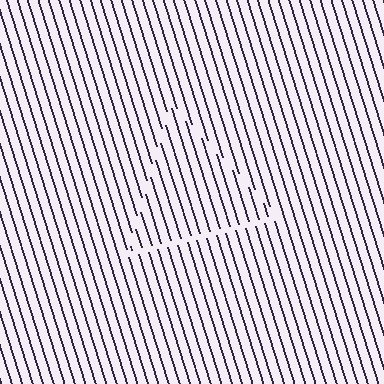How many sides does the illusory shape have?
3 sides — the line-ends trace a triangle.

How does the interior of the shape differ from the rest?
The interior of the shape contains the same grating, shifted by half a period — the contour is defined by the phase discontinuity where line-ends from the inner and outer gratings abut.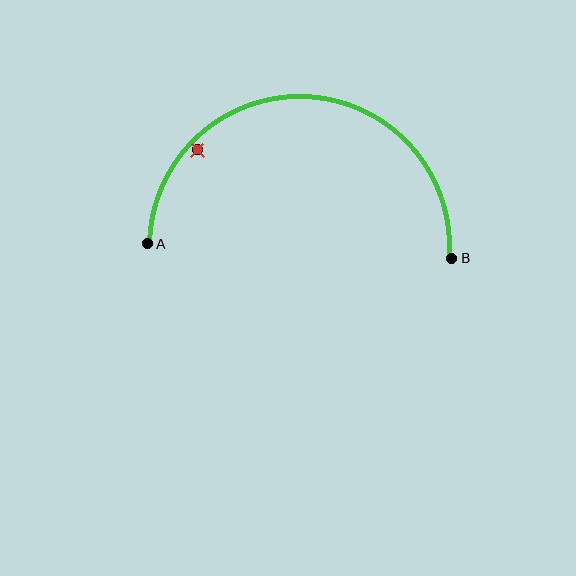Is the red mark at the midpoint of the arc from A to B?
No — the red mark does not lie on the arc at all. It sits slightly inside the curve.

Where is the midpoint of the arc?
The arc midpoint is the point on the curve farthest from the straight line joining A and B. It sits above that line.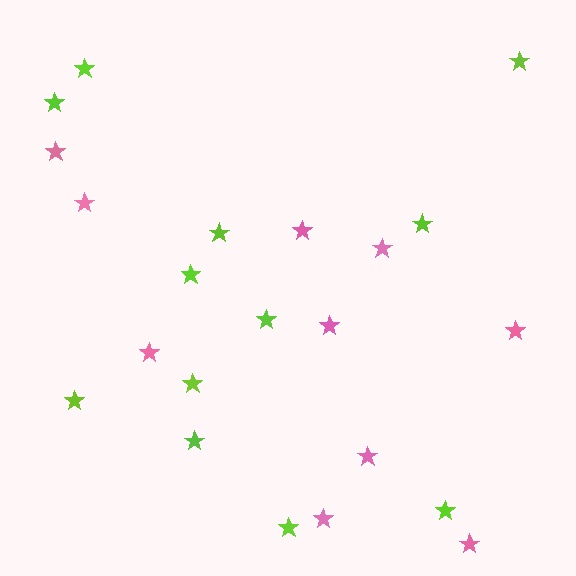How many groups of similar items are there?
There are 2 groups: one group of lime stars (12) and one group of pink stars (10).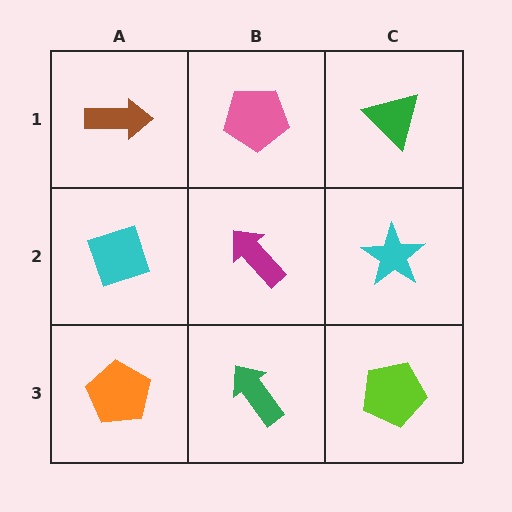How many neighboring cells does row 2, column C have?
3.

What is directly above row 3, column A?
A cyan diamond.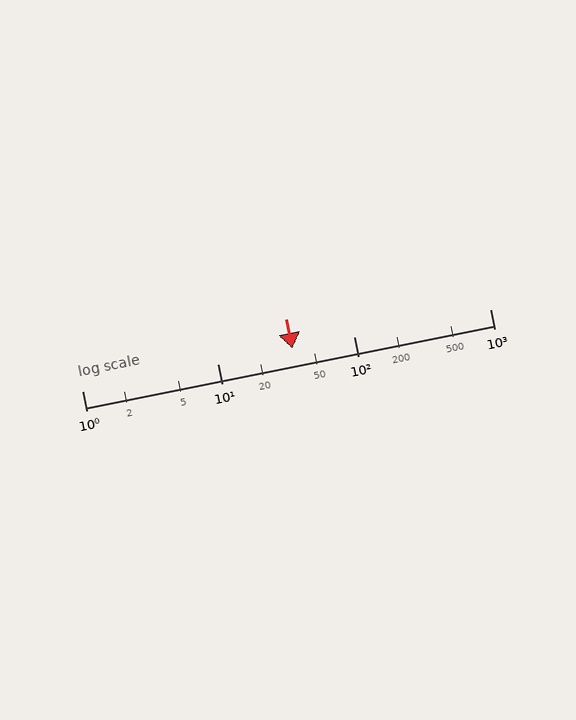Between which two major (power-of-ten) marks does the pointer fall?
The pointer is between 10 and 100.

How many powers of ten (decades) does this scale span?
The scale spans 3 decades, from 1 to 1000.